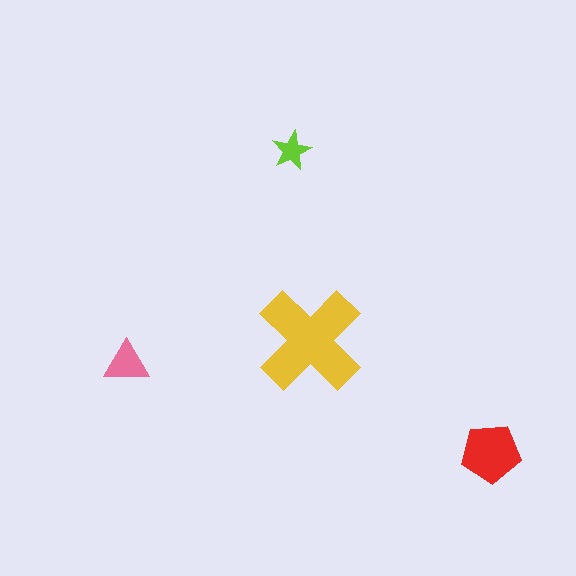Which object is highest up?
The lime star is topmost.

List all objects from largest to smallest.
The yellow cross, the red pentagon, the pink triangle, the lime star.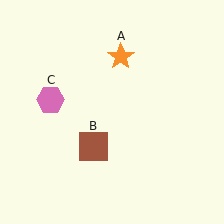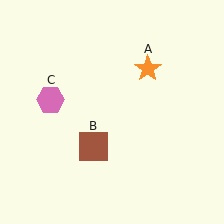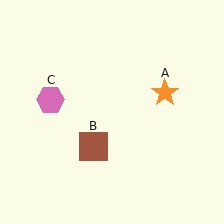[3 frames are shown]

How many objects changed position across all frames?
1 object changed position: orange star (object A).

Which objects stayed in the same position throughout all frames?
Brown square (object B) and pink hexagon (object C) remained stationary.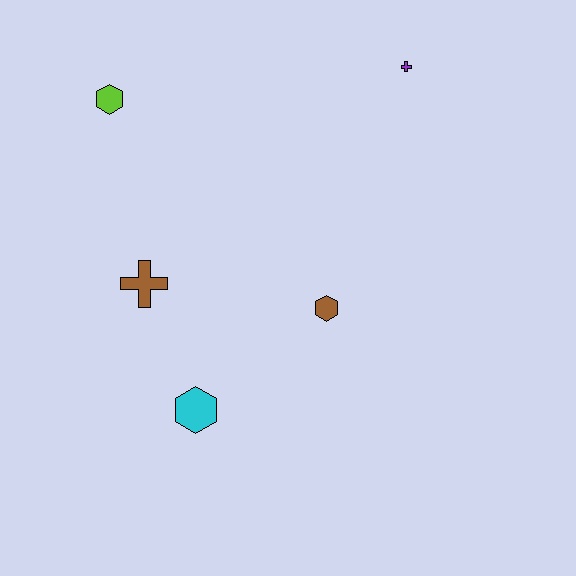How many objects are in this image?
There are 5 objects.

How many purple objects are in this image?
There is 1 purple object.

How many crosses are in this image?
There are 2 crosses.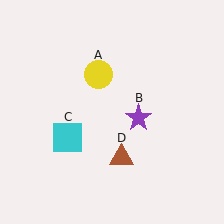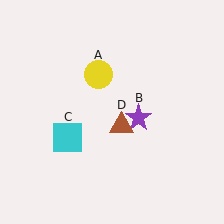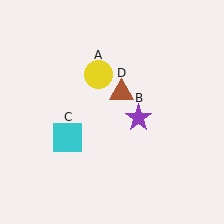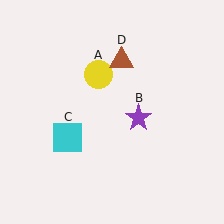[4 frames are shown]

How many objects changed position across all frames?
1 object changed position: brown triangle (object D).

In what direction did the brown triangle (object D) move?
The brown triangle (object D) moved up.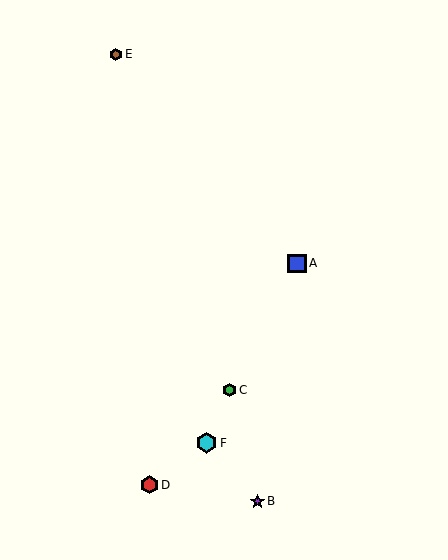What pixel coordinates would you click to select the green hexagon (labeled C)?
Click at (230, 390) to select the green hexagon C.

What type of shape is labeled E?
Shape E is a brown hexagon.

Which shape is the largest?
The cyan hexagon (labeled F) is the largest.